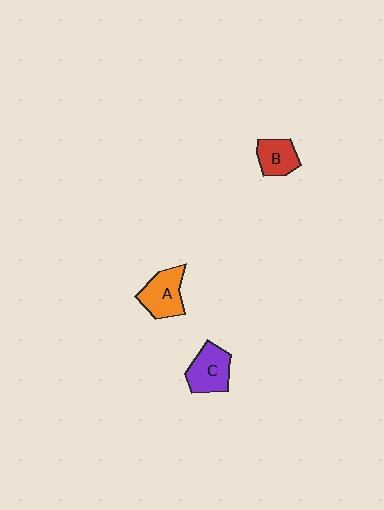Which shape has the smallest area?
Shape B (red).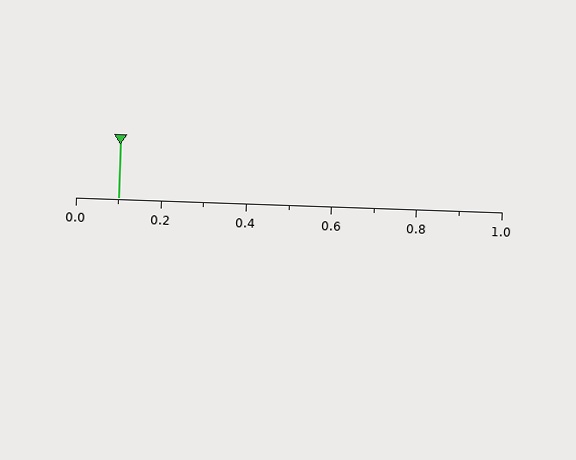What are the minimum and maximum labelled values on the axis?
The axis runs from 0.0 to 1.0.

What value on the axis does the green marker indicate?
The marker indicates approximately 0.1.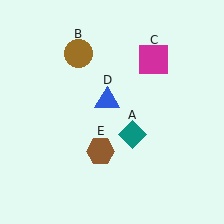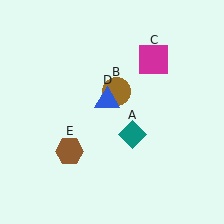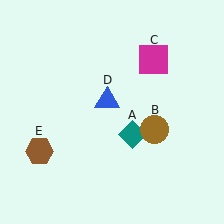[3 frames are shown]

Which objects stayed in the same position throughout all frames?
Teal diamond (object A) and magenta square (object C) and blue triangle (object D) remained stationary.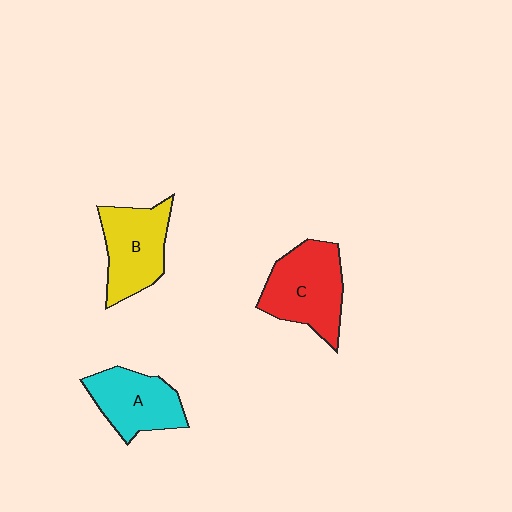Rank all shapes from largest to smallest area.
From largest to smallest: C (red), B (yellow), A (cyan).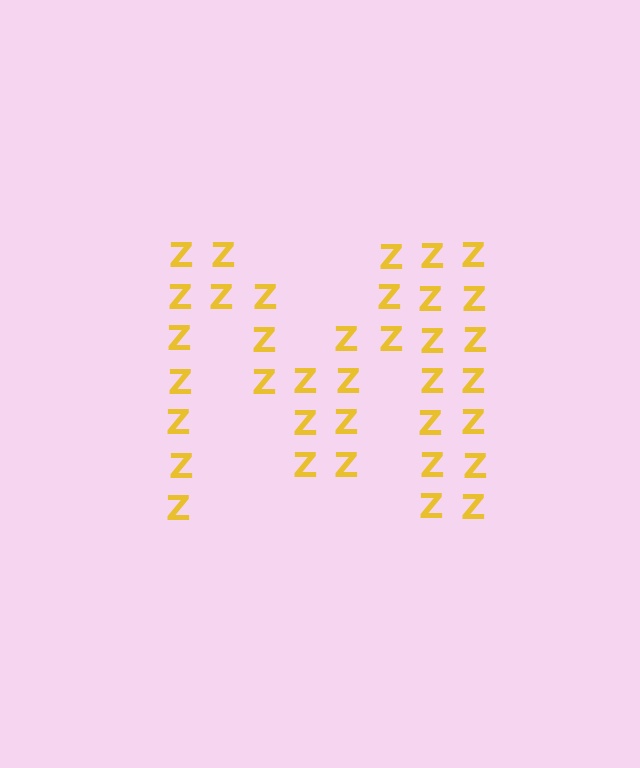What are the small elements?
The small elements are letter Z's.